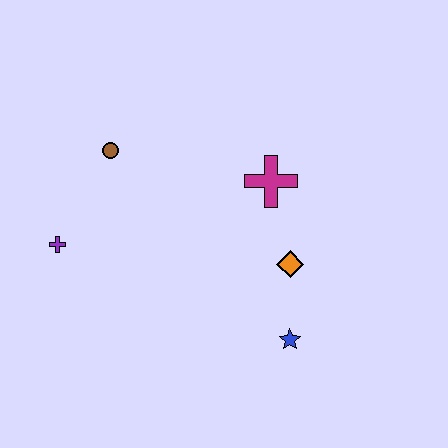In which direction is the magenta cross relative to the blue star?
The magenta cross is above the blue star.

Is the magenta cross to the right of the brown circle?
Yes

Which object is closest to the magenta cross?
The orange diamond is closest to the magenta cross.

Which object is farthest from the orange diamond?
The purple cross is farthest from the orange diamond.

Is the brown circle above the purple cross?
Yes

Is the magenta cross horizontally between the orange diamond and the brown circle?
Yes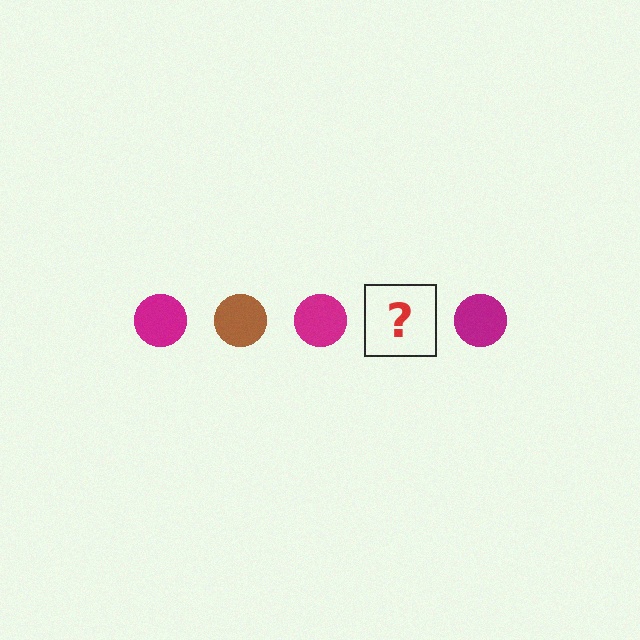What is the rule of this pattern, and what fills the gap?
The rule is that the pattern cycles through magenta, brown circles. The gap should be filled with a brown circle.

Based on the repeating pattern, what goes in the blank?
The blank should be a brown circle.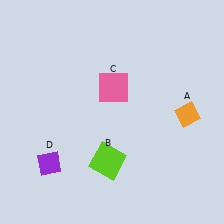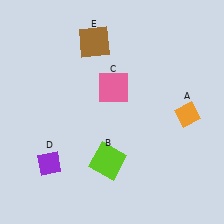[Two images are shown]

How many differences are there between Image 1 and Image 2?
There is 1 difference between the two images.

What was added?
A brown square (E) was added in Image 2.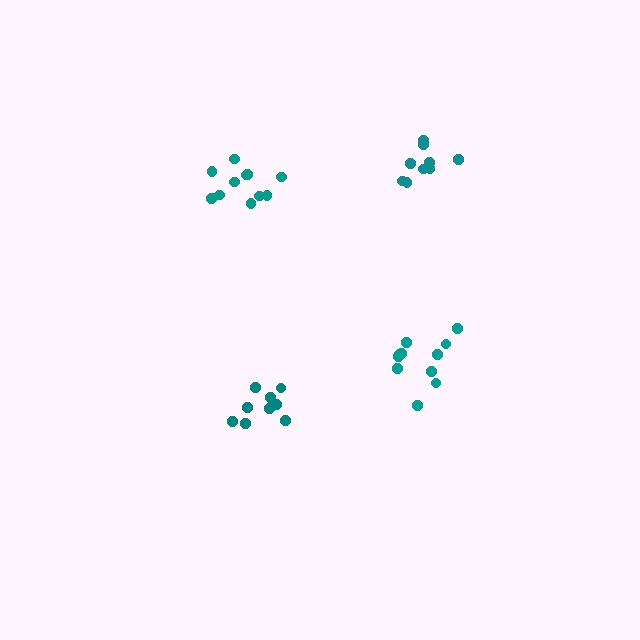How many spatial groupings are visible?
There are 4 spatial groupings.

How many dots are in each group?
Group 1: 11 dots, Group 2: 9 dots, Group 3: 11 dots, Group 4: 9 dots (40 total).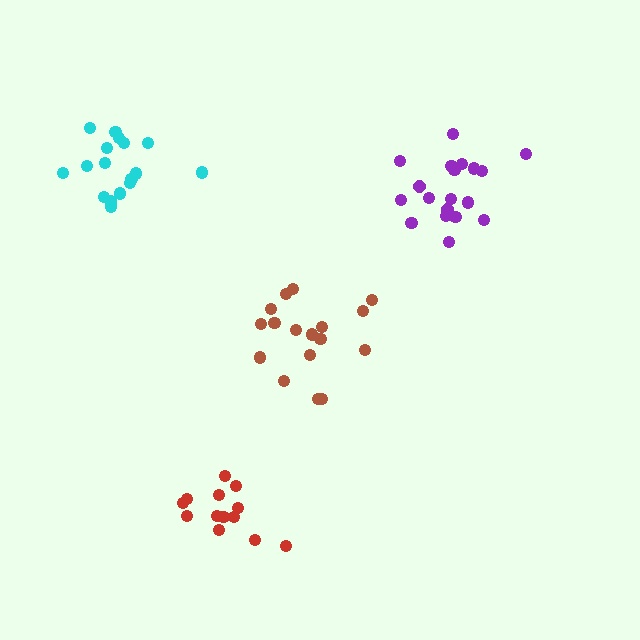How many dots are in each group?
Group 1: 17 dots, Group 2: 17 dots, Group 3: 19 dots, Group 4: 14 dots (67 total).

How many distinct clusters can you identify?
There are 4 distinct clusters.